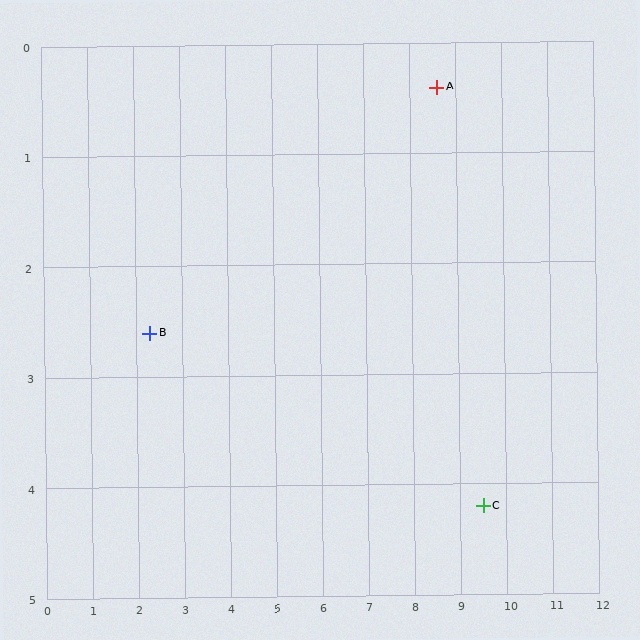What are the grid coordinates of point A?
Point A is at approximately (8.6, 0.4).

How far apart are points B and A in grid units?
Points B and A are about 6.7 grid units apart.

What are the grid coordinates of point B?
Point B is at approximately (2.3, 2.6).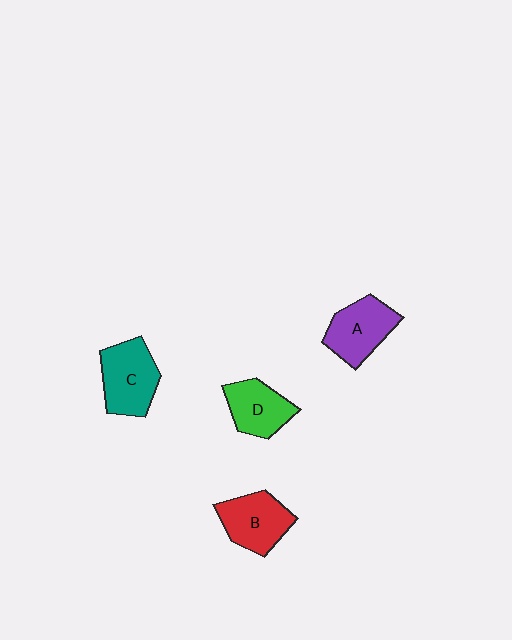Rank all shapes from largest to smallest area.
From largest to smallest: C (teal), A (purple), B (red), D (green).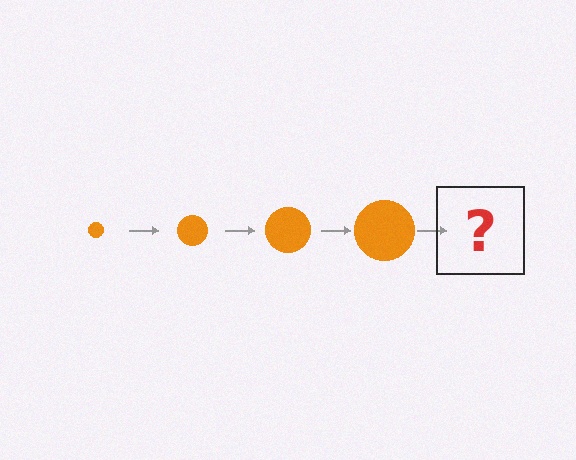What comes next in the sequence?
The next element should be an orange circle, larger than the previous one.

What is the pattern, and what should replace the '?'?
The pattern is that the circle gets progressively larger each step. The '?' should be an orange circle, larger than the previous one.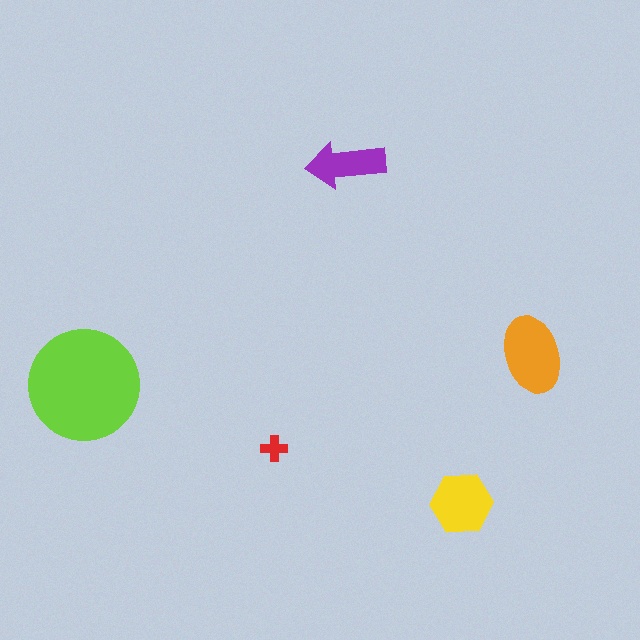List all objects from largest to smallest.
The lime circle, the orange ellipse, the yellow hexagon, the purple arrow, the red cross.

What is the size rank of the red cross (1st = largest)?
5th.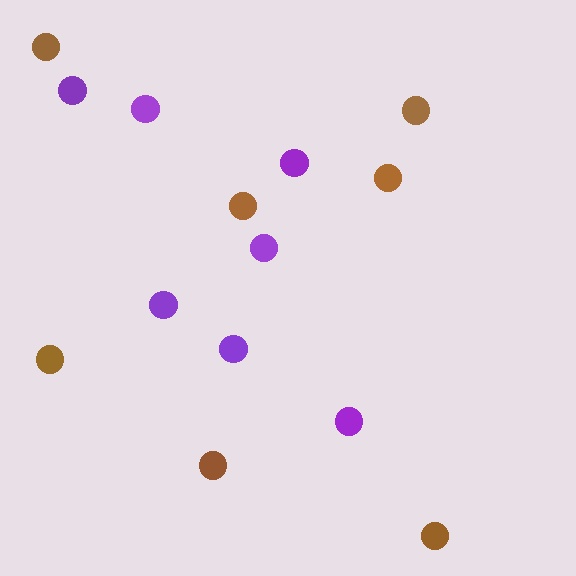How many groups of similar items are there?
There are 2 groups: one group of brown circles (7) and one group of purple circles (7).